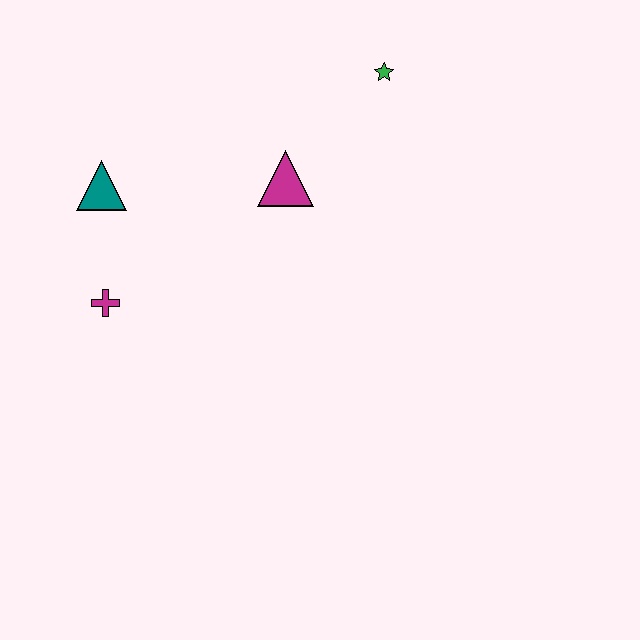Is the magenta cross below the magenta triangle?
Yes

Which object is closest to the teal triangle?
The magenta cross is closest to the teal triangle.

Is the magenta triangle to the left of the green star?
Yes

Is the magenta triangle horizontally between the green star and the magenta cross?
Yes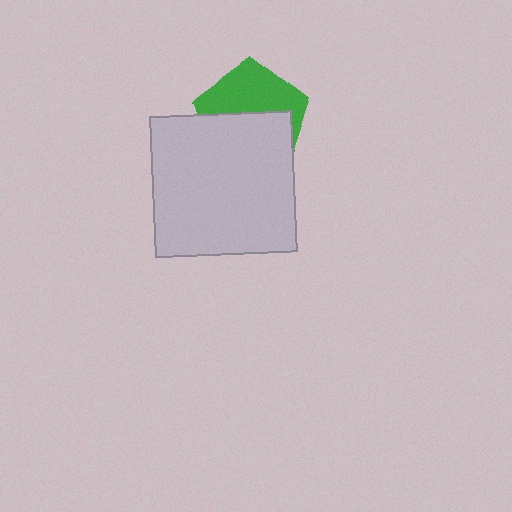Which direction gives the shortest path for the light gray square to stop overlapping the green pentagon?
Moving down gives the shortest separation.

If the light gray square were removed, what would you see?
You would see the complete green pentagon.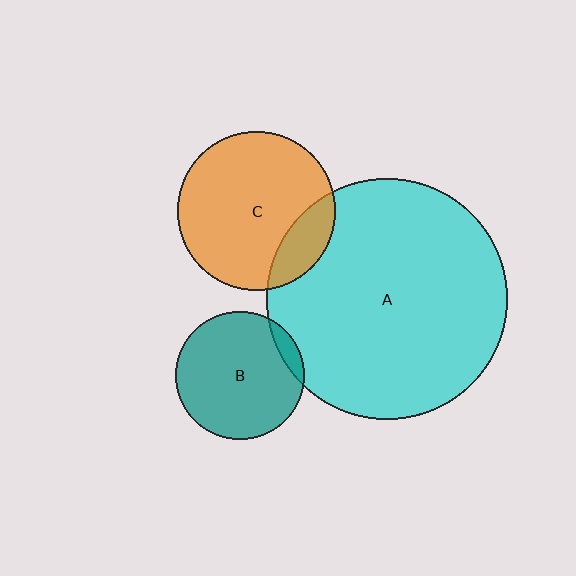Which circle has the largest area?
Circle A (cyan).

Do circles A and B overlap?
Yes.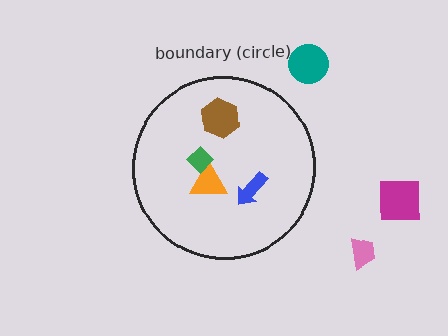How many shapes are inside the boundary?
4 inside, 3 outside.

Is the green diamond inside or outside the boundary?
Inside.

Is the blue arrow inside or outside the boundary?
Inside.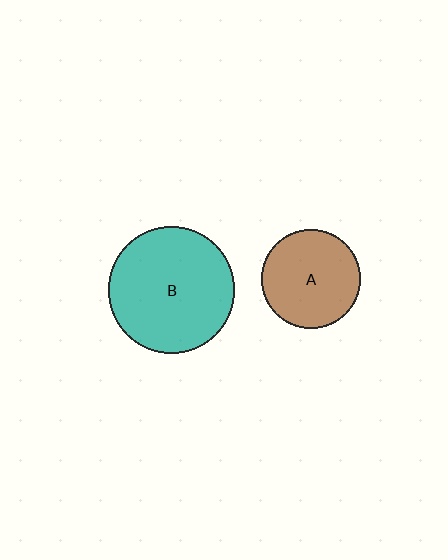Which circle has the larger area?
Circle B (teal).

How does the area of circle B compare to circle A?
Approximately 1.6 times.